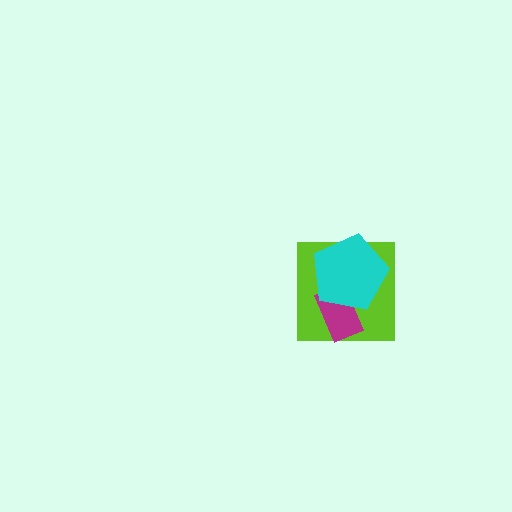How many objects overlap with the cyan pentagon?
2 objects overlap with the cyan pentagon.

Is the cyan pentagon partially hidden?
No, no other shape covers it.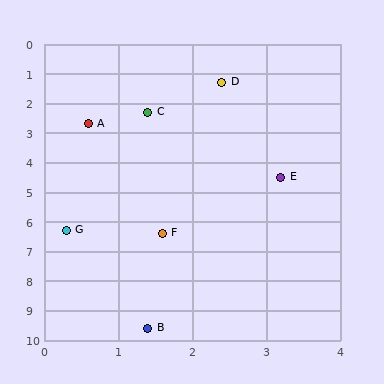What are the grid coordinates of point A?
Point A is at approximately (0.6, 2.7).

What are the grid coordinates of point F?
Point F is at approximately (1.6, 6.4).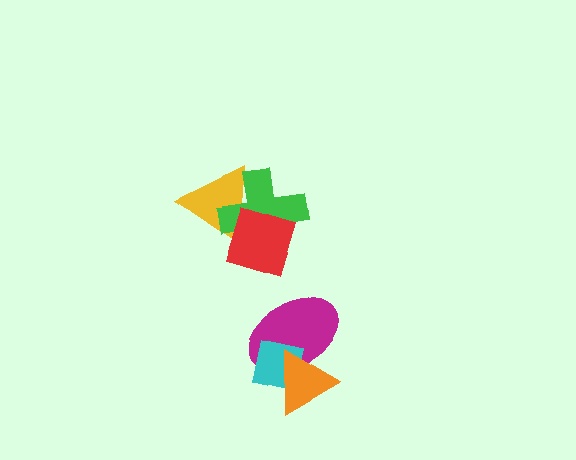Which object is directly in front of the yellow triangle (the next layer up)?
The green cross is directly in front of the yellow triangle.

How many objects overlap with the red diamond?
2 objects overlap with the red diamond.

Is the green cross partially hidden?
Yes, it is partially covered by another shape.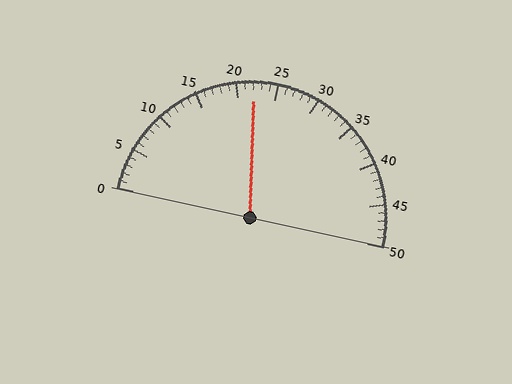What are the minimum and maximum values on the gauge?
The gauge ranges from 0 to 50.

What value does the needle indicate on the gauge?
The needle indicates approximately 22.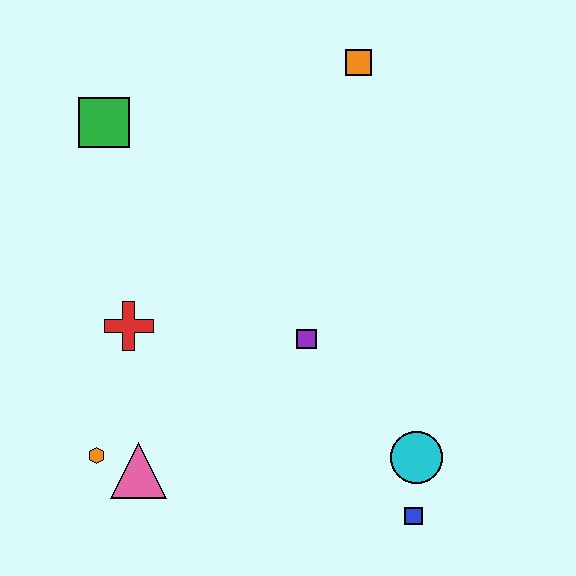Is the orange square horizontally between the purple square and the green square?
No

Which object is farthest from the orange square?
The orange hexagon is farthest from the orange square.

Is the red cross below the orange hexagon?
No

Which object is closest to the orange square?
The green square is closest to the orange square.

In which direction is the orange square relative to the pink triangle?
The orange square is above the pink triangle.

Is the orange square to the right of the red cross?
Yes